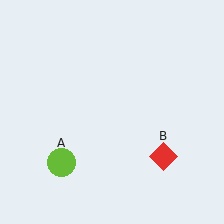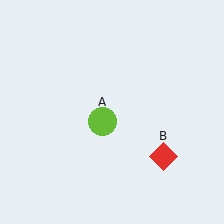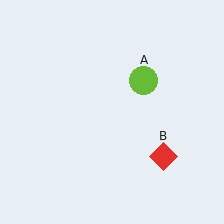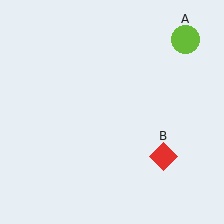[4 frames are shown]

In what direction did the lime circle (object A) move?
The lime circle (object A) moved up and to the right.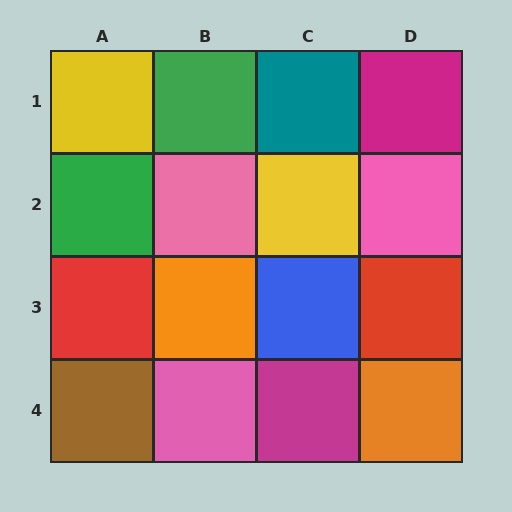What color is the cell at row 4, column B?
Pink.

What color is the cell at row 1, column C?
Teal.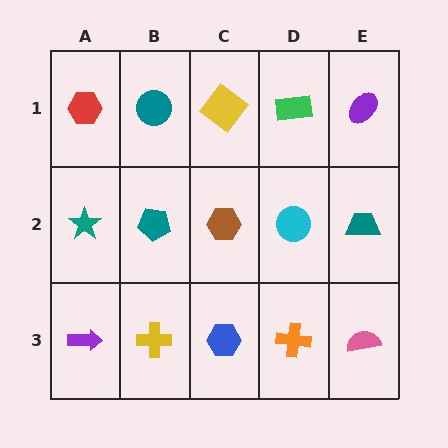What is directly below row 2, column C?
A blue hexagon.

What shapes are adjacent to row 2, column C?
A yellow diamond (row 1, column C), a blue hexagon (row 3, column C), a teal pentagon (row 2, column B), a cyan circle (row 2, column D).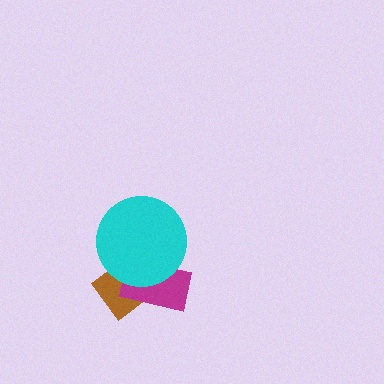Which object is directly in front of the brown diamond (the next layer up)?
The magenta rectangle is directly in front of the brown diamond.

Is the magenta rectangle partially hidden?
Yes, it is partially covered by another shape.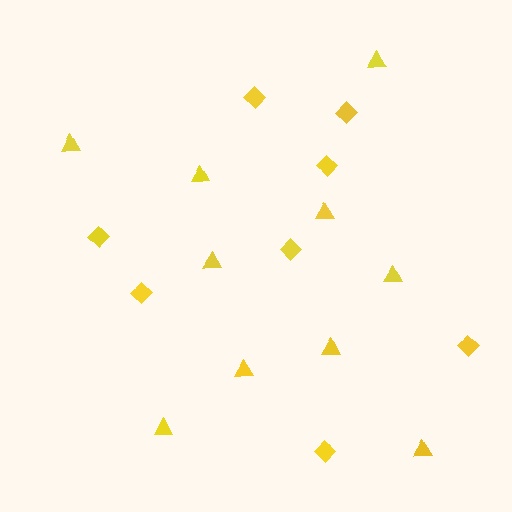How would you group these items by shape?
There are 2 groups: one group of diamonds (8) and one group of triangles (10).